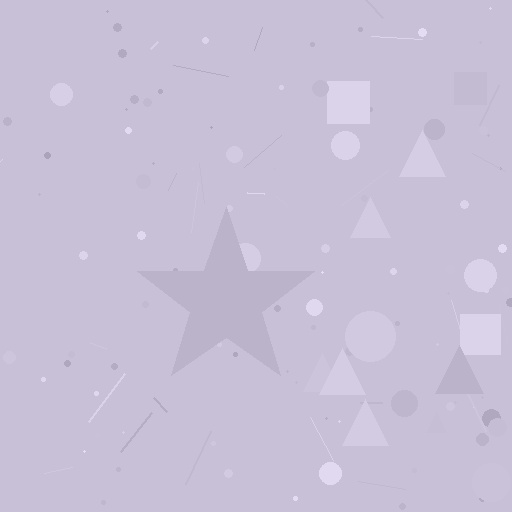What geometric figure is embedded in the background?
A star is embedded in the background.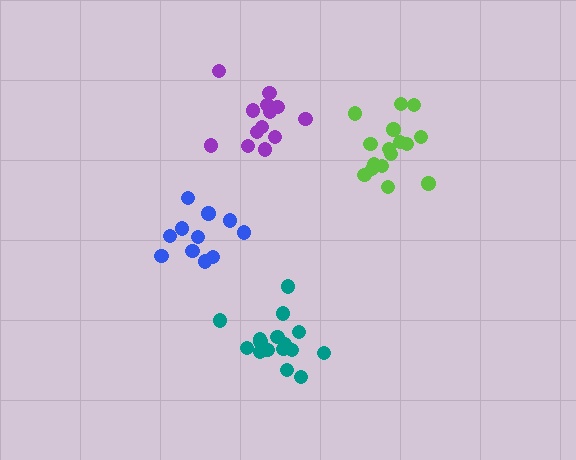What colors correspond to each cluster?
The clusters are colored: lime, teal, blue, purple.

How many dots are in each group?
Group 1: 16 dots, Group 2: 16 dots, Group 3: 12 dots, Group 4: 13 dots (57 total).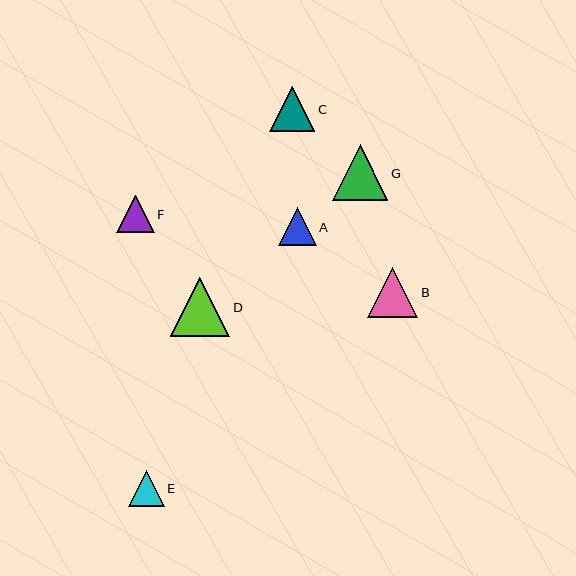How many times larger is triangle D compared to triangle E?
Triangle D is approximately 1.6 times the size of triangle E.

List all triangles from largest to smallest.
From largest to smallest: D, G, B, C, A, F, E.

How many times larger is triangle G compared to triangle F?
Triangle G is approximately 1.5 times the size of triangle F.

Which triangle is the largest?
Triangle D is the largest with a size of approximately 59 pixels.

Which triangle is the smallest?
Triangle E is the smallest with a size of approximately 36 pixels.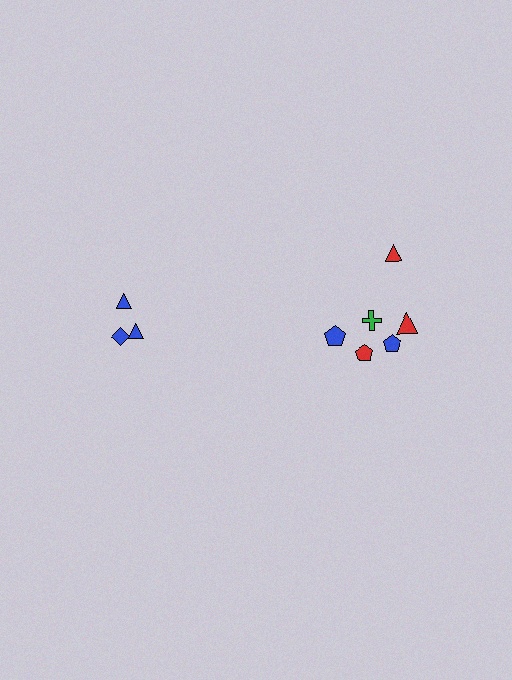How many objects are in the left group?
There are 3 objects.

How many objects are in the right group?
There are 6 objects.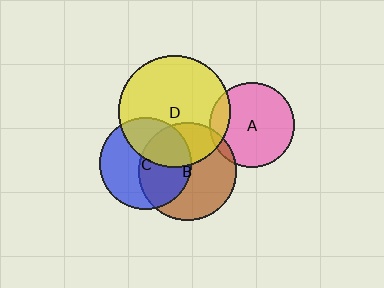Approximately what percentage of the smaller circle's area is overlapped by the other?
Approximately 50%.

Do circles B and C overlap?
Yes.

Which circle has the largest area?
Circle D (yellow).